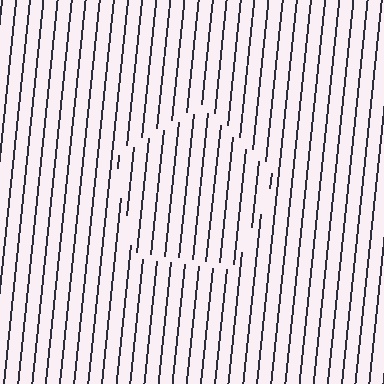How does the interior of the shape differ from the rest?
The interior of the shape contains the same grating, shifted by half a period — the contour is defined by the phase discontinuity where line-ends from the inner and outer gratings abut.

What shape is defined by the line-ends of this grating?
An illusory pentagon. The interior of the shape contains the same grating, shifted by half a period — the contour is defined by the phase discontinuity where line-ends from the inner and outer gratings abut.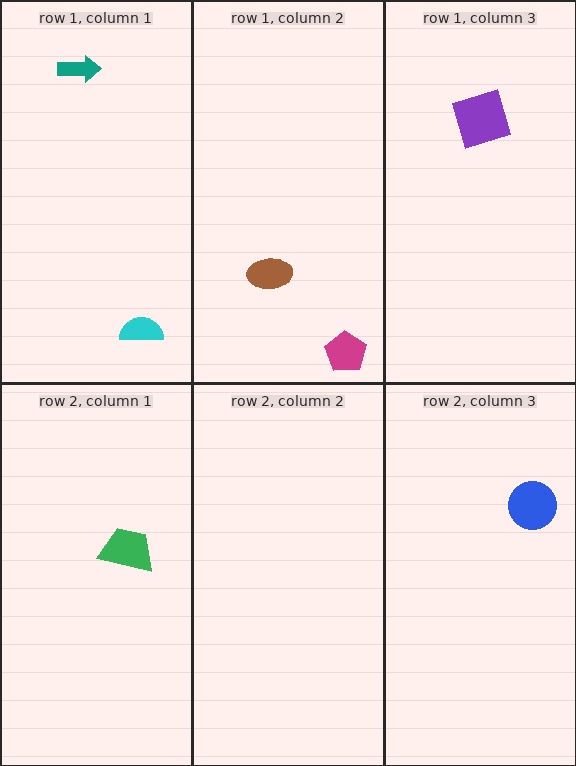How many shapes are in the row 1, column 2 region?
2.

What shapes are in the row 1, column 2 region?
The magenta pentagon, the brown ellipse.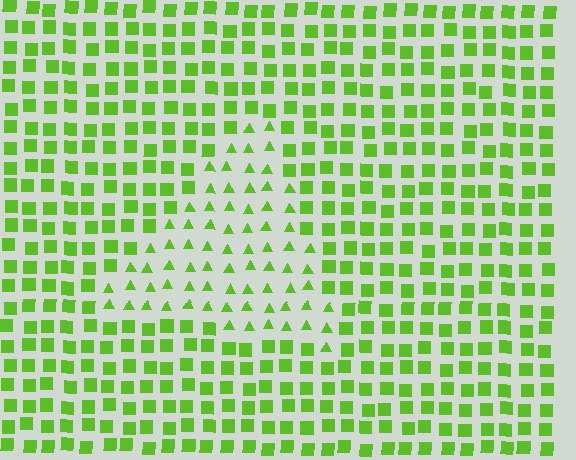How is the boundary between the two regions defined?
The boundary is defined by a change in element shape: triangles inside vs. squares outside. All elements share the same color and spacing.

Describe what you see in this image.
The image is filled with small lime elements arranged in a uniform grid. A triangle-shaped region contains triangles, while the surrounding area contains squares. The boundary is defined purely by the change in element shape.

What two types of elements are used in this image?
The image uses triangles inside the triangle region and squares outside it.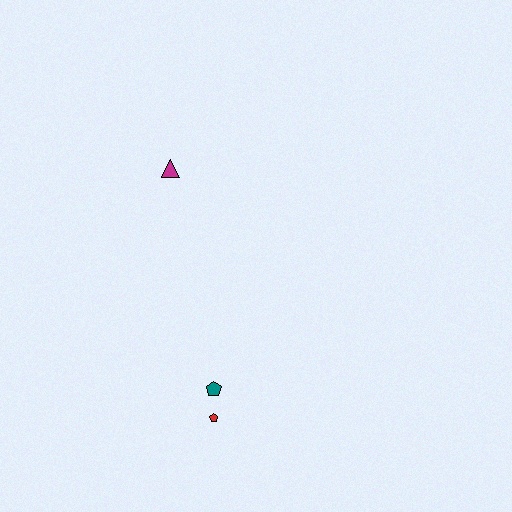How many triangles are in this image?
There is 1 triangle.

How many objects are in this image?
There are 3 objects.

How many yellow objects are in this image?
There are no yellow objects.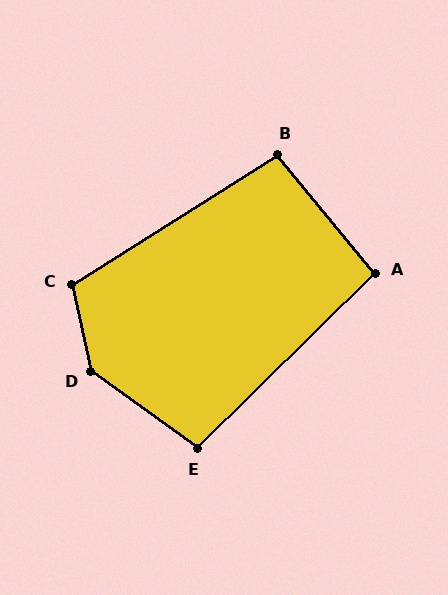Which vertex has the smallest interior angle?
A, at approximately 95 degrees.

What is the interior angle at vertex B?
Approximately 97 degrees (obtuse).